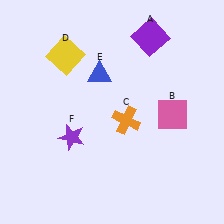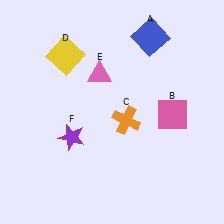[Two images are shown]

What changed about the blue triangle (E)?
In Image 1, E is blue. In Image 2, it changed to pink.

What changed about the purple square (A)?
In Image 1, A is purple. In Image 2, it changed to blue.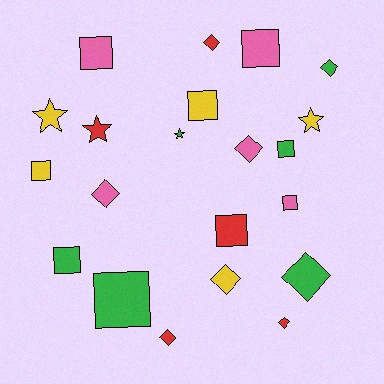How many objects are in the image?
There are 21 objects.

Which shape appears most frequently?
Square, with 9 objects.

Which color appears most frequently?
Green, with 6 objects.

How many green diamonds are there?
There are 2 green diamonds.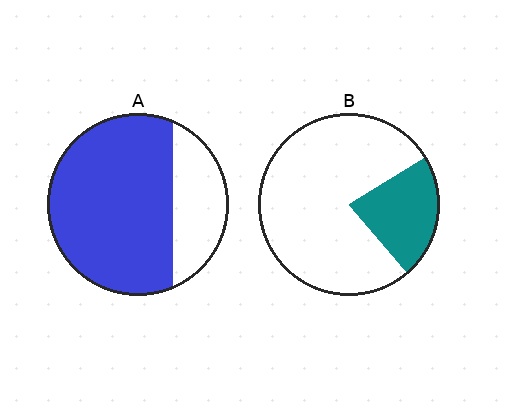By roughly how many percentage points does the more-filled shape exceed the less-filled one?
By roughly 50 percentage points (A over B).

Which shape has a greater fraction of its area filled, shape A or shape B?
Shape A.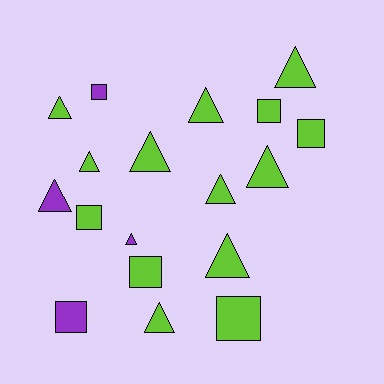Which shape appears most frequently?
Triangle, with 11 objects.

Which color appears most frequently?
Lime, with 14 objects.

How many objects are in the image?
There are 18 objects.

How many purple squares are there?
There are 2 purple squares.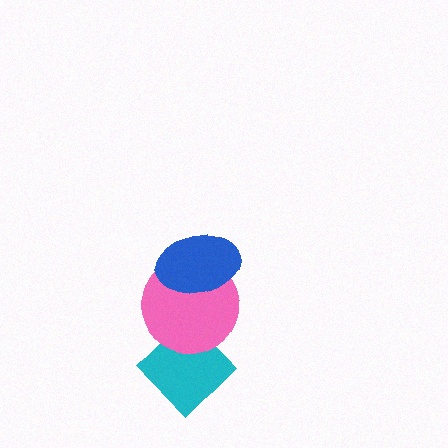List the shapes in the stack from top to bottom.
From top to bottom: the blue ellipse, the pink circle, the cyan diamond.